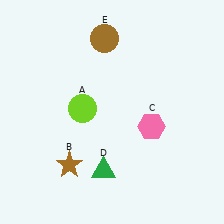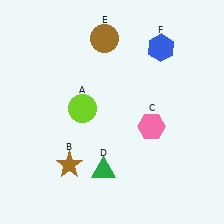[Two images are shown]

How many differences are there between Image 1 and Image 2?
There is 1 difference between the two images.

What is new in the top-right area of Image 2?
A blue hexagon (F) was added in the top-right area of Image 2.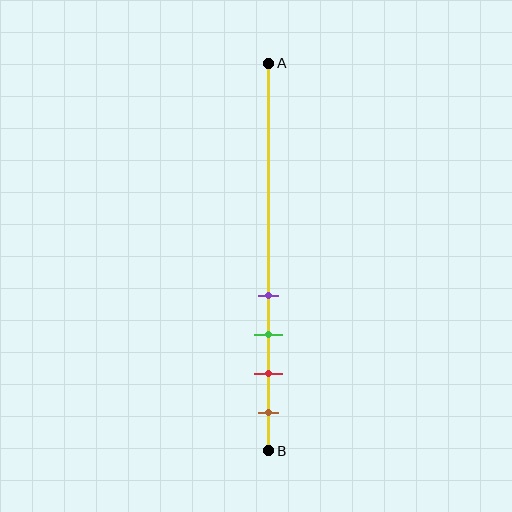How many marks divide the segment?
There are 4 marks dividing the segment.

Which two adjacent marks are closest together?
The purple and green marks are the closest adjacent pair.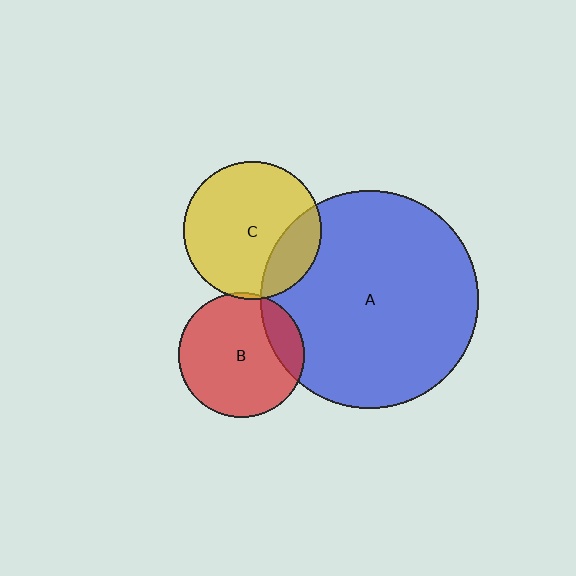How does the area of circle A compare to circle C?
Approximately 2.5 times.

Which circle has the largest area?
Circle A (blue).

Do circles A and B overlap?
Yes.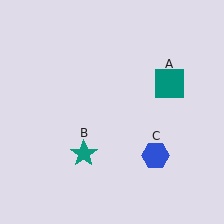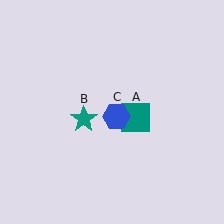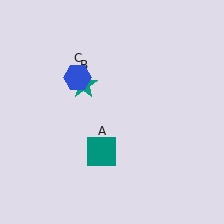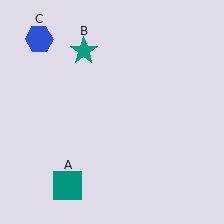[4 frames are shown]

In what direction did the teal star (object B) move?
The teal star (object B) moved up.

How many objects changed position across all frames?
3 objects changed position: teal square (object A), teal star (object B), blue hexagon (object C).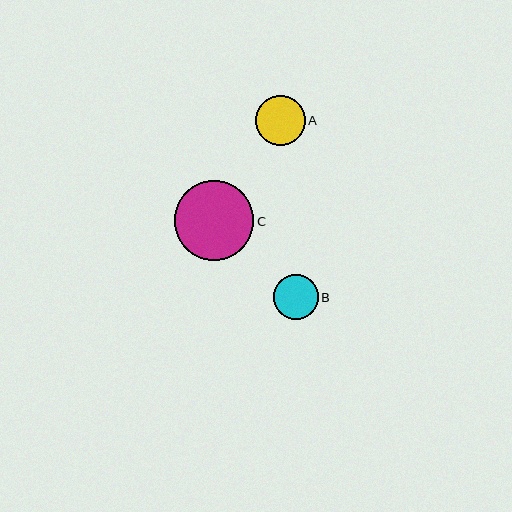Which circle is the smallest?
Circle B is the smallest with a size of approximately 45 pixels.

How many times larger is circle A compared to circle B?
Circle A is approximately 1.1 times the size of circle B.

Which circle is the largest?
Circle C is the largest with a size of approximately 79 pixels.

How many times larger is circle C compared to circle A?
Circle C is approximately 1.6 times the size of circle A.